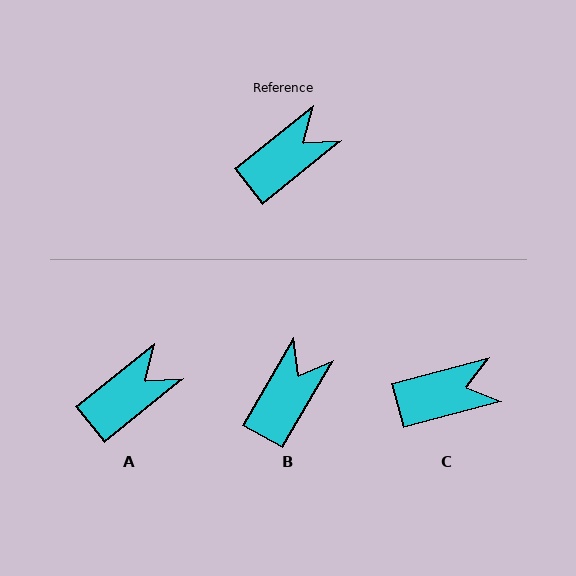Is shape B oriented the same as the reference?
No, it is off by about 21 degrees.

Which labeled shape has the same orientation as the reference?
A.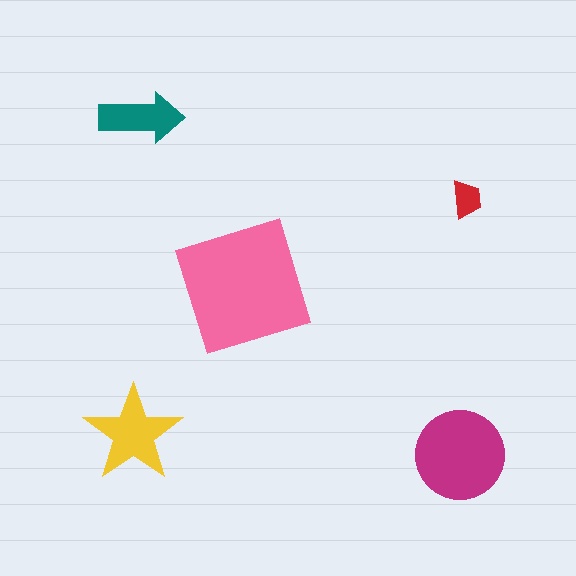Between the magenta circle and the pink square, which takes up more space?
The pink square.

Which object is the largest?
The pink square.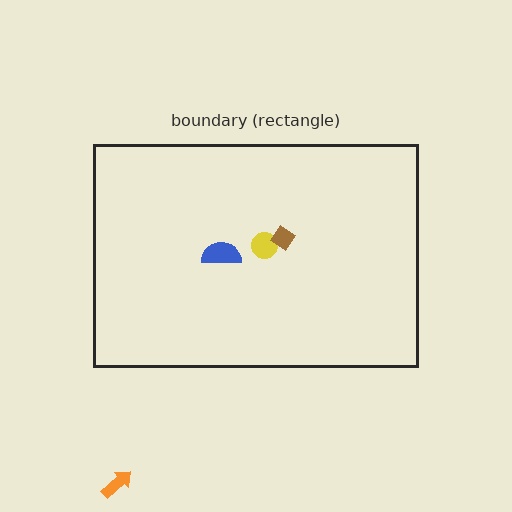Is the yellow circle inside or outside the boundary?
Inside.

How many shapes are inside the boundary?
3 inside, 1 outside.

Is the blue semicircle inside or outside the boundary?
Inside.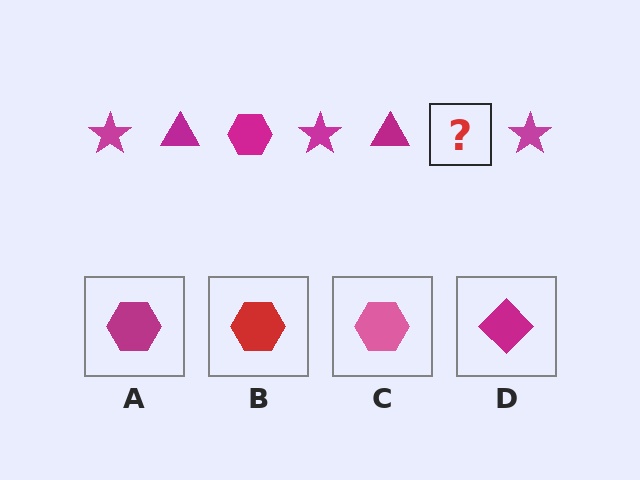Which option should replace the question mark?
Option A.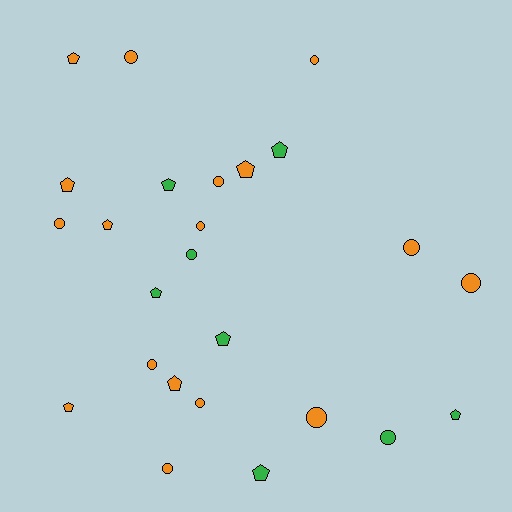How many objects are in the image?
There are 25 objects.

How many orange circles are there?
There are 11 orange circles.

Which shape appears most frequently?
Circle, with 13 objects.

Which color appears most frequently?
Orange, with 17 objects.